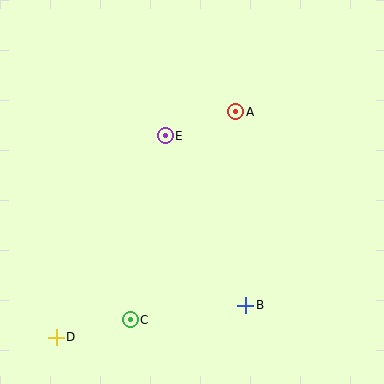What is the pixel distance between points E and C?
The distance between E and C is 187 pixels.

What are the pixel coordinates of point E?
Point E is at (165, 136).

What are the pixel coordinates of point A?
Point A is at (236, 112).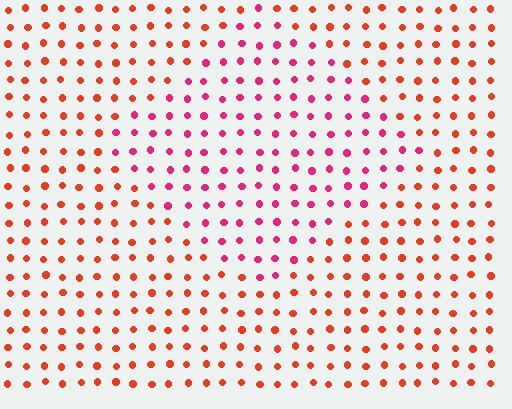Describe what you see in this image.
The image is filled with small red elements in a uniform arrangement. A diamond-shaped region is visible where the elements are tinted to a slightly different hue, forming a subtle color boundary.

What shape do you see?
I see a diamond.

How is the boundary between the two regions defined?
The boundary is defined purely by a slight shift in hue (about 35 degrees). Spacing, size, and orientation are identical on both sides.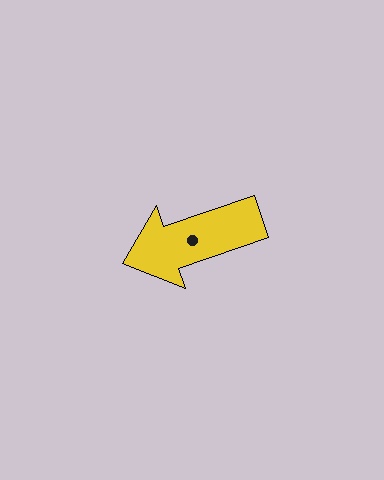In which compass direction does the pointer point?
West.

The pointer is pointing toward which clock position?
Roughly 8 o'clock.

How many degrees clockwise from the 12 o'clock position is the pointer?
Approximately 251 degrees.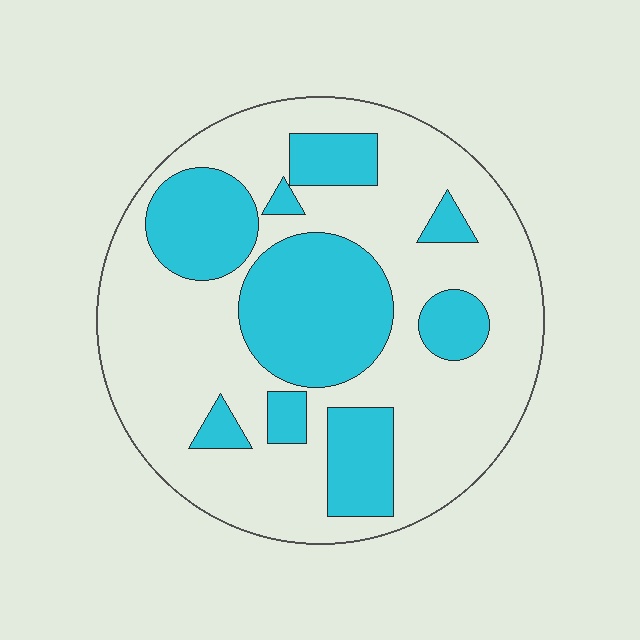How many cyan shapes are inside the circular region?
9.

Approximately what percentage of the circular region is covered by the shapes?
Approximately 35%.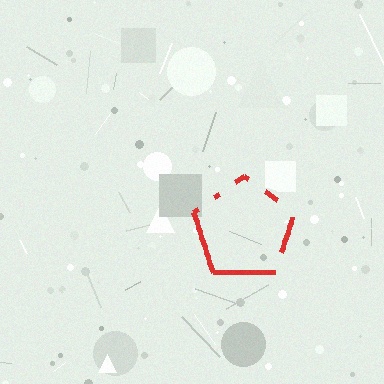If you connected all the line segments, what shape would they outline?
They would outline a pentagon.